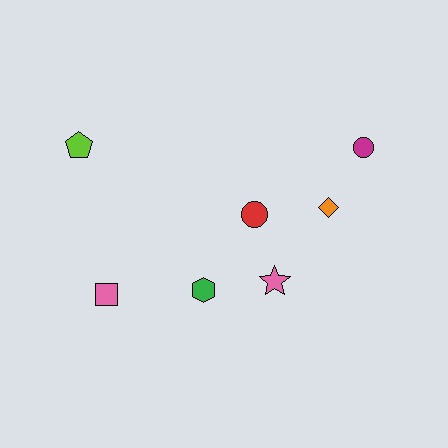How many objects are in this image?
There are 7 objects.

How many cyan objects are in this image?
There are no cyan objects.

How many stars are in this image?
There is 1 star.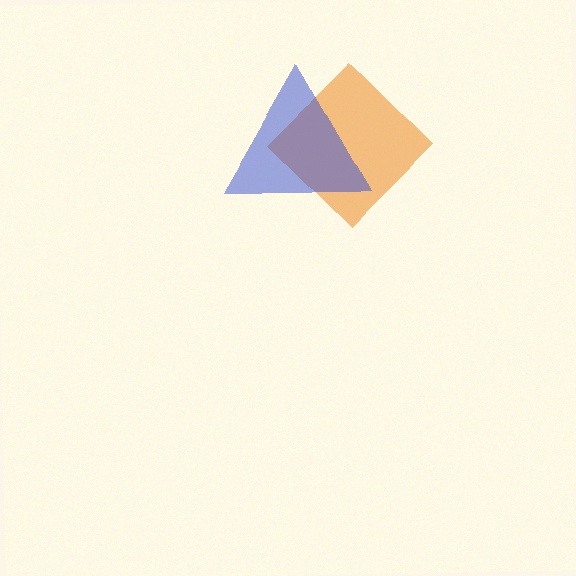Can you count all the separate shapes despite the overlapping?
Yes, there are 2 separate shapes.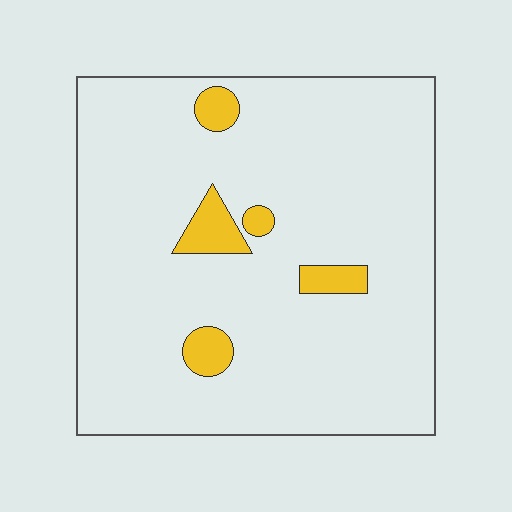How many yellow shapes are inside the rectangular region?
5.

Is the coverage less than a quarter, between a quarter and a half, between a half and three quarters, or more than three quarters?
Less than a quarter.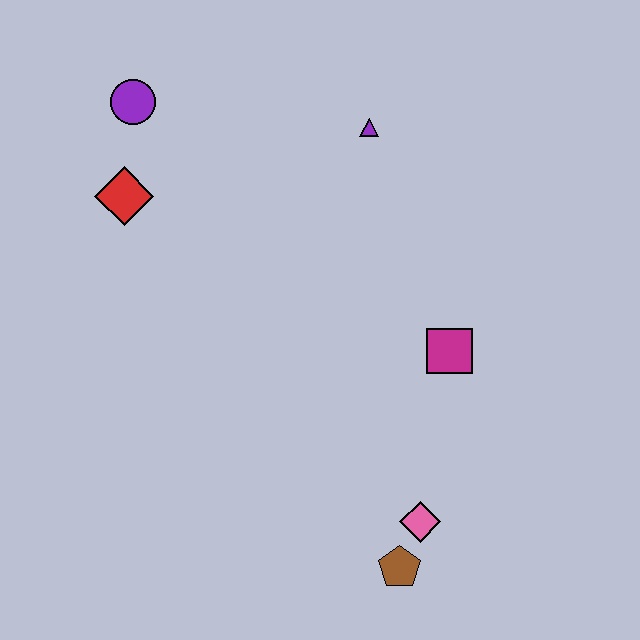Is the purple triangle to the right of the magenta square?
No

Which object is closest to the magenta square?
The pink diamond is closest to the magenta square.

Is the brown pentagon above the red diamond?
No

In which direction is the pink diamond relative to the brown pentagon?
The pink diamond is above the brown pentagon.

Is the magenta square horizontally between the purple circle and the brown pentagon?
No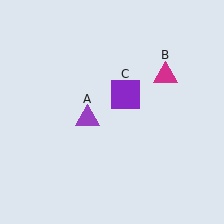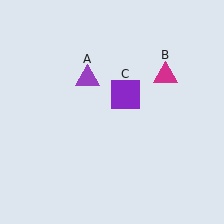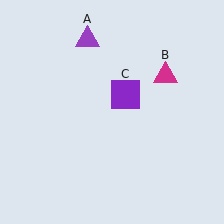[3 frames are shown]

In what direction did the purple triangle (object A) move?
The purple triangle (object A) moved up.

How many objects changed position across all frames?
1 object changed position: purple triangle (object A).